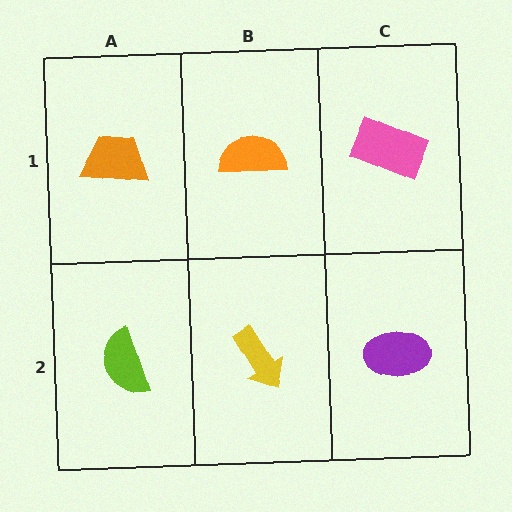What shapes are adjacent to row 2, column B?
An orange semicircle (row 1, column B), a lime semicircle (row 2, column A), a purple ellipse (row 2, column C).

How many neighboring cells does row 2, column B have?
3.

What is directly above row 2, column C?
A pink rectangle.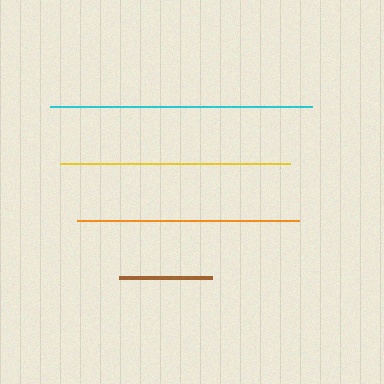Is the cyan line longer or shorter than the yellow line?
The cyan line is longer than the yellow line.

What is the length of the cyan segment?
The cyan segment is approximately 262 pixels long.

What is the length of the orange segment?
The orange segment is approximately 222 pixels long.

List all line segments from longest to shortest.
From longest to shortest: cyan, yellow, orange, brown.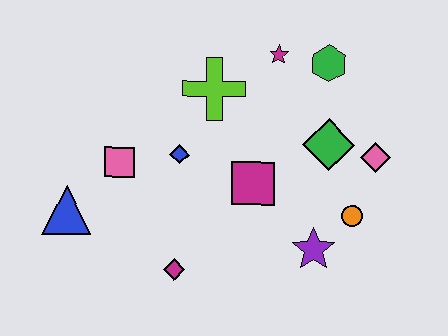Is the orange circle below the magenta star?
Yes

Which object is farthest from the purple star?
The blue triangle is farthest from the purple star.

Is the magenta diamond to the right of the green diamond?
No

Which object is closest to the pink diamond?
The green diamond is closest to the pink diamond.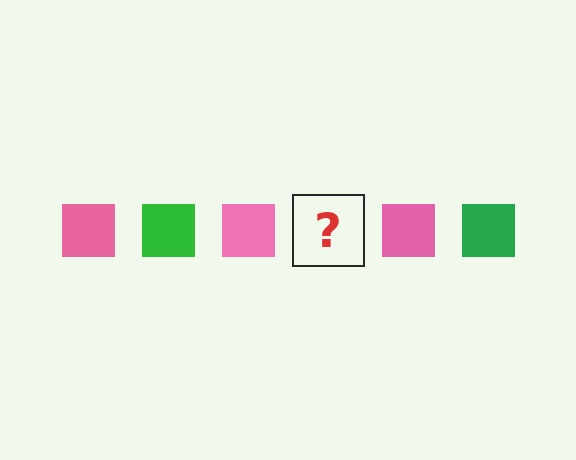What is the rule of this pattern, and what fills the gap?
The rule is that the pattern cycles through pink, green squares. The gap should be filled with a green square.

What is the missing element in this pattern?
The missing element is a green square.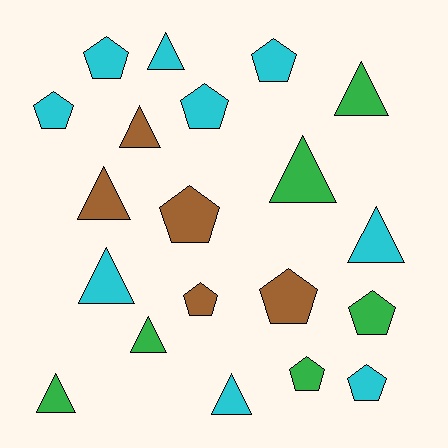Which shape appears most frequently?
Pentagon, with 10 objects.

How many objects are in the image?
There are 20 objects.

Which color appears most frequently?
Cyan, with 9 objects.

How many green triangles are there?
There are 4 green triangles.